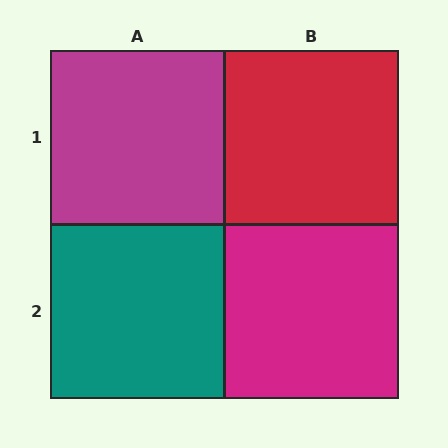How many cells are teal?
1 cell is teal.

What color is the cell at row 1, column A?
Magenta.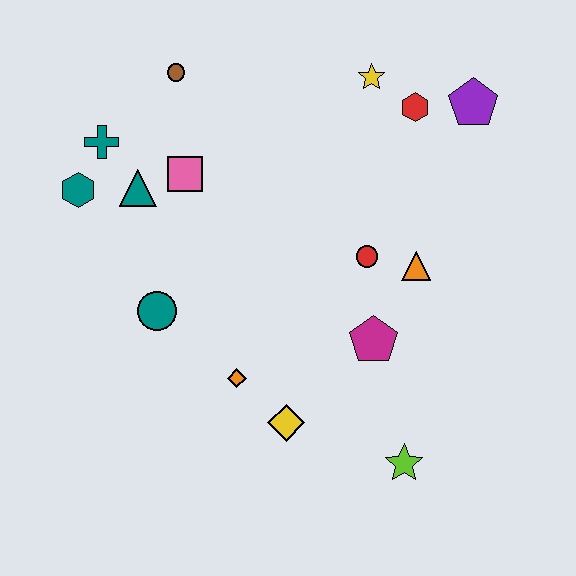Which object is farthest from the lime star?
The brown circle is farthest from the lime star.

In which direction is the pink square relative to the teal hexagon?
The pink square is to the right of the teal hexagon.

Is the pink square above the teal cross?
No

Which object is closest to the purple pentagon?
The red hexagon is closest to the purple pentagon.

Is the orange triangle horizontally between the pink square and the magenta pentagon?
No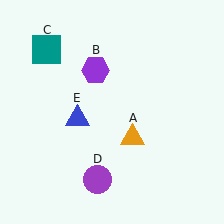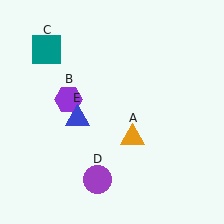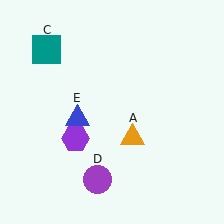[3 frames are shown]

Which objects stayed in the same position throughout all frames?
Orange triangle (object A) and teal square (object C) and purple circle (object D) and blue triangle (object E) remained stationary.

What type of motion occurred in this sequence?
The purple hexagon (object B) rotated counterclockwise around the center of the scene.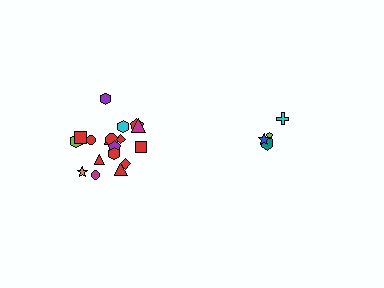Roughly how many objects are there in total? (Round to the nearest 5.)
Roughly 20 objects in total.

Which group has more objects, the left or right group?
The left group.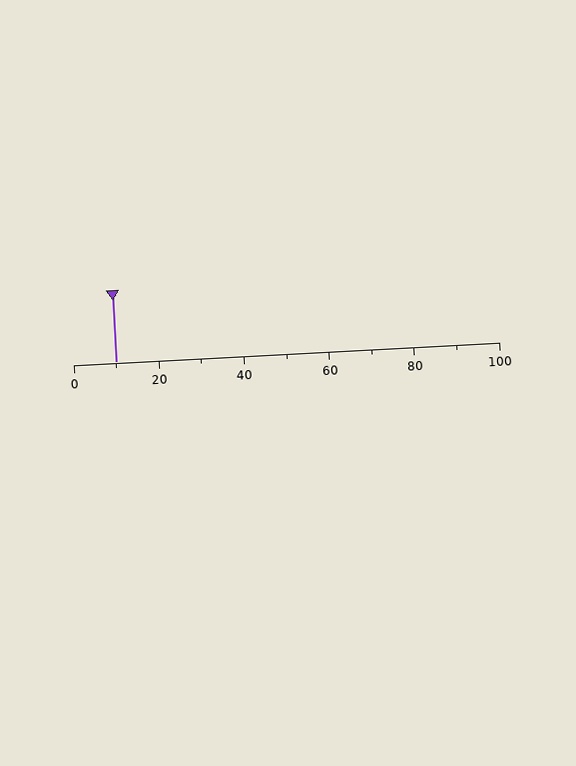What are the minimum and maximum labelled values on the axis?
The axis runs from 0 to 100.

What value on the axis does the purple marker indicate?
The marker indicates approximately 10.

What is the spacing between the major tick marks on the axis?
The major ticks are spaced 20 apart.